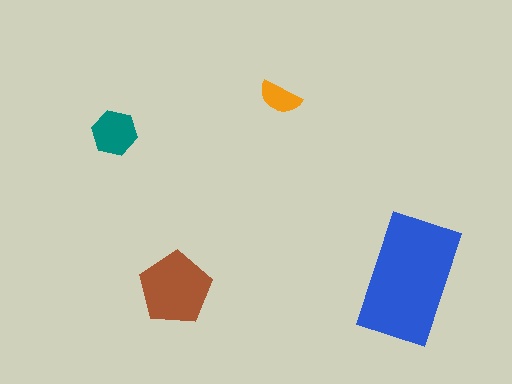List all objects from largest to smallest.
The blue rectangle, the brown pentagon, the teal hexagon, the orange semicircle.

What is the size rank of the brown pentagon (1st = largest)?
2nd.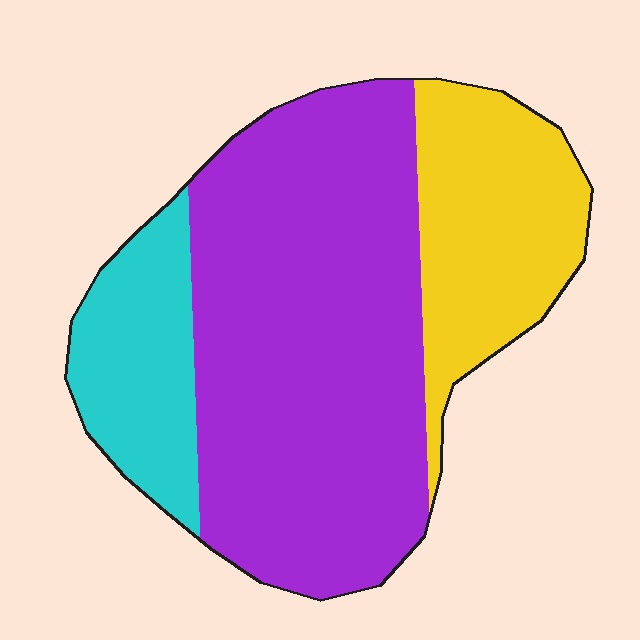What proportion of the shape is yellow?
Yellow covers around 25% of the shape.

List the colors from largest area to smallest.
From largest to smallest: purple, yellow, cyan.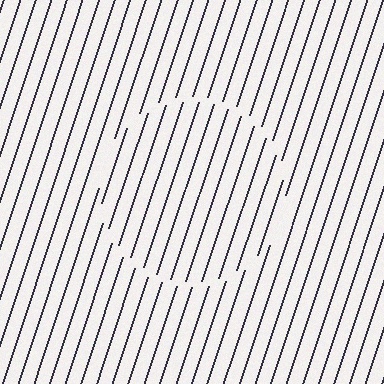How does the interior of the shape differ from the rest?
The interior of the shape contains the same grating, shifted by half a period — the contour is defined by the phase discontinuity where line-ends from the inner and outer gratings abut.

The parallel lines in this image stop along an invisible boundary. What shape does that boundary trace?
An illusory circle. The interior of the shape contains the same grating, shifted by half a period — the contour is defined by the phase discontinuity where line-ends from the inner and outer gratings abut.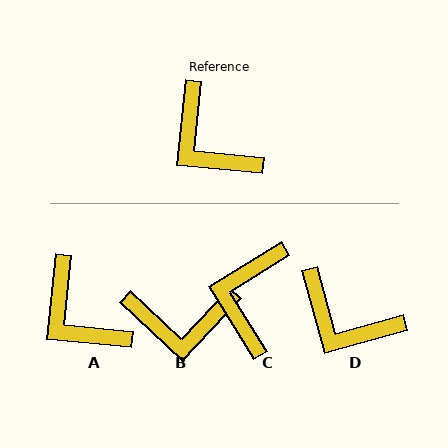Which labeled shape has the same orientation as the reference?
A.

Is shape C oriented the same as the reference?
No, it is off by about 52 degrees.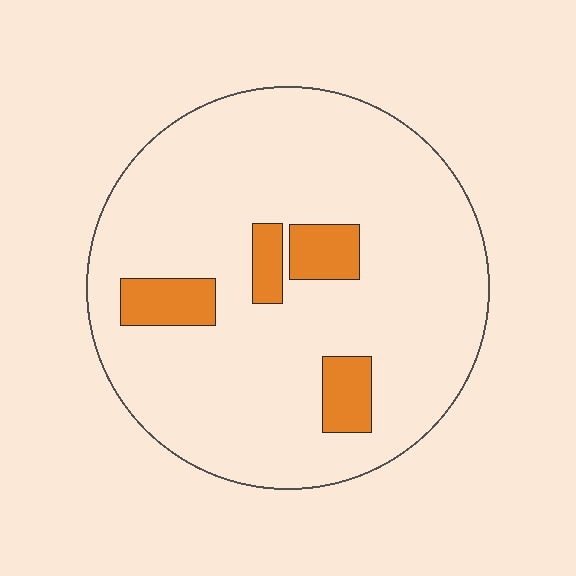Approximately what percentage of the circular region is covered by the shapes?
Approximately 10%.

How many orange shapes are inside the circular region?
4.